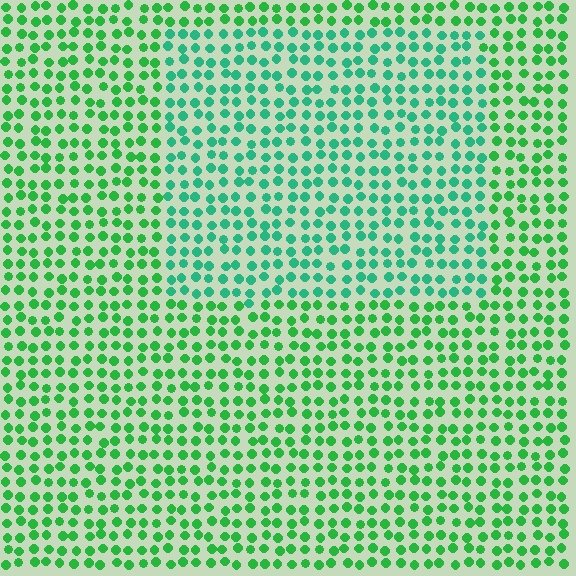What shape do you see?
I see a rectangle.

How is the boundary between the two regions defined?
The boundary is defined purely by a slight shift in hue (about 28 degrees). Spacing, size, and orientation are identical on both sides.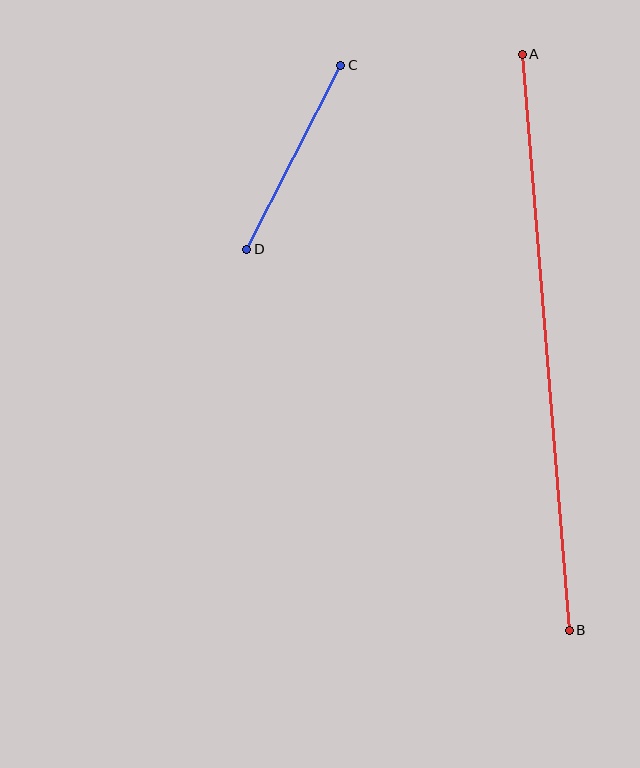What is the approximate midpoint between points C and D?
The midpoint is at approximately (294, 157) pixels.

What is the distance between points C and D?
The distance is approximately 207 pixels.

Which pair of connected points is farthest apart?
Points A and B are farthest apart.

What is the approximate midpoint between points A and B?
The midpoint is at approximately (546, 342) pixels.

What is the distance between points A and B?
The distance is approximately 578 pixels.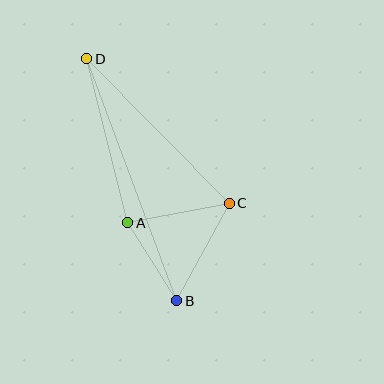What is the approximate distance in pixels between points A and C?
The distance between A and C is approximately 103 pixels.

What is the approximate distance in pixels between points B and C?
The distance between B and C is approximately 111 pixels.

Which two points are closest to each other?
Points A and B are closest to each other.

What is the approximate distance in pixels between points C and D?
The distance between C and D is approximately 202 pixels.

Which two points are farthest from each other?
Points B and D are farthest from each other.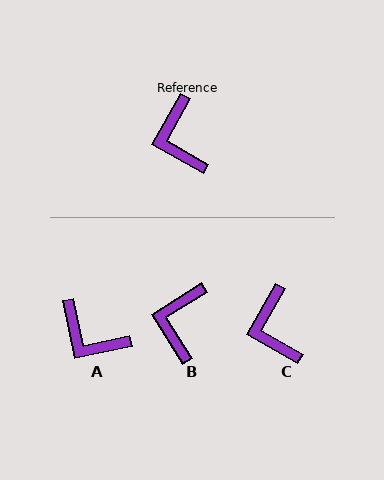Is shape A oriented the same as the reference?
No, it is off by about 41 degrees.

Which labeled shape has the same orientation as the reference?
C.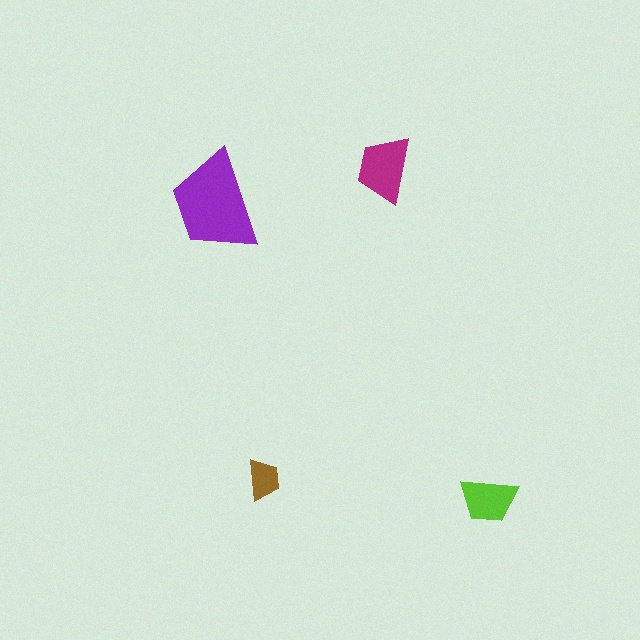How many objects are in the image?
There are 4 objects in the image.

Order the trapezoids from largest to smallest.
the purple one, the magenta one, the lime one, the brown one.